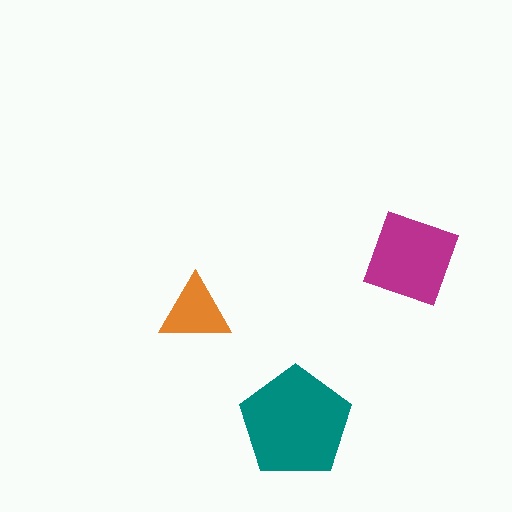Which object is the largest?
The teal pentagon.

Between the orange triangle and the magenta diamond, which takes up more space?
The magenta diamond.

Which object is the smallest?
The orange triangle.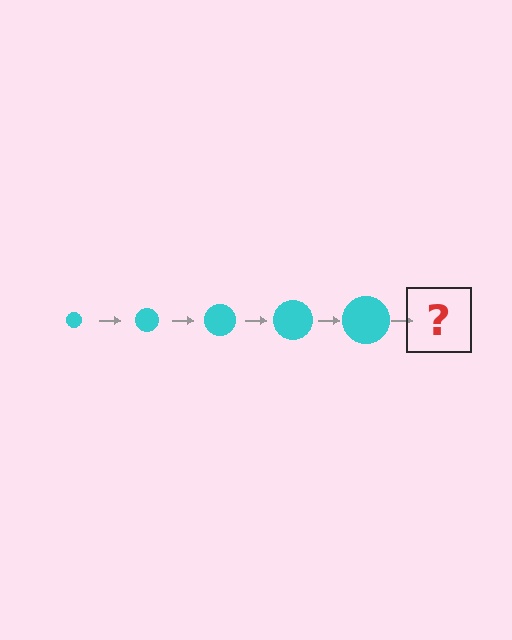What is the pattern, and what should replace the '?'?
The pattern is that the circle gets progressively larger each step. The '?' should be a cyan circle, larger than the previous one.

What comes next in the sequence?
The next element should be a cyan circle, larger than the previous one.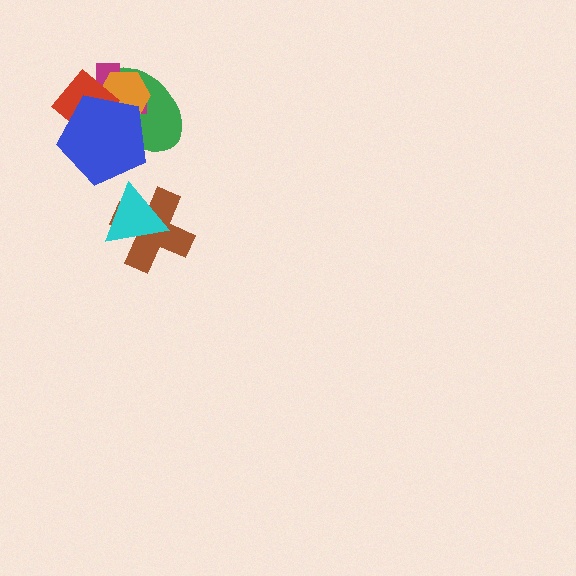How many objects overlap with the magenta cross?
4 objects overlap with the magenta cross.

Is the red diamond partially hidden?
Yes, it is partially covered by another shape.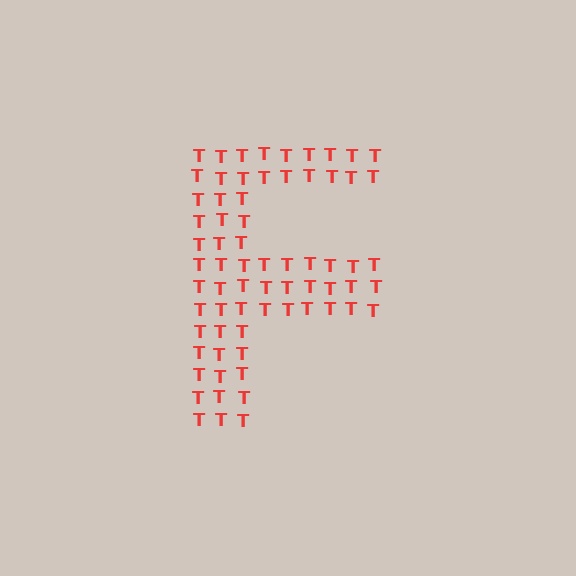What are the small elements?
The small elements are letter T's.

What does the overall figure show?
The overall figure shows the letter F.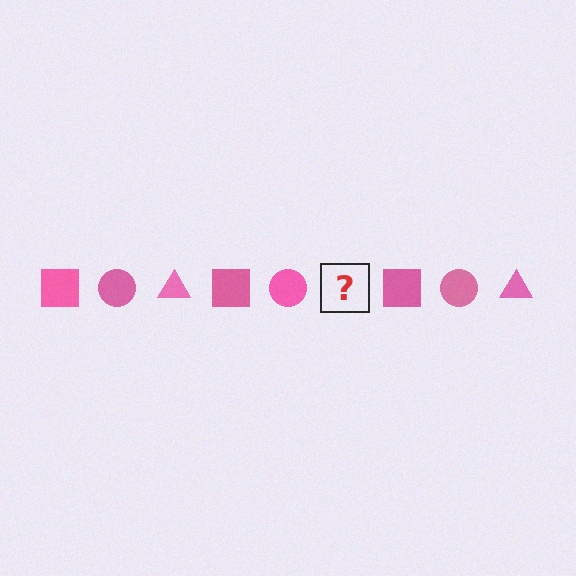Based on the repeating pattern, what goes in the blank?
The blank should be a pink triangle.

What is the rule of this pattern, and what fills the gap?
The rule is that the pattern cycles through square, circle, triangle shapes in pink. The gap should be filled with a pink triangle.